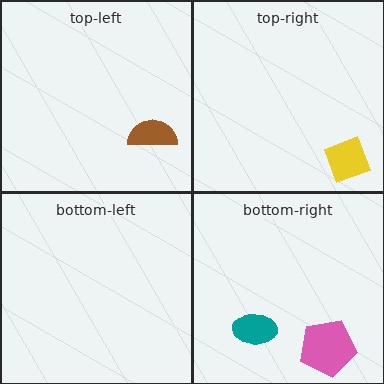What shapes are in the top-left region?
The brown semicircle.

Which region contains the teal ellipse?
The bottom-right region.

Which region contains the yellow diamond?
The top-right region.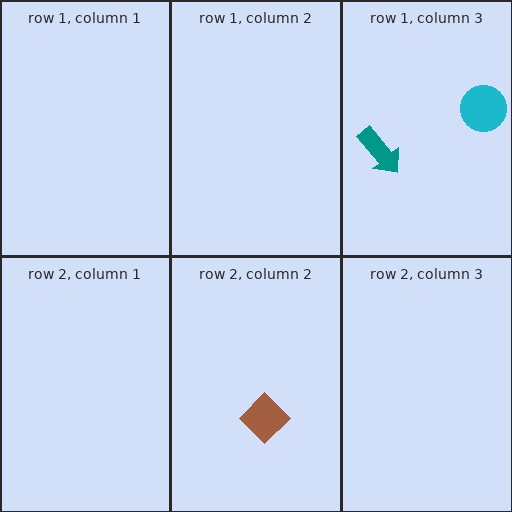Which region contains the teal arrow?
The row 1, column 3 region.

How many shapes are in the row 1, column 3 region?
2.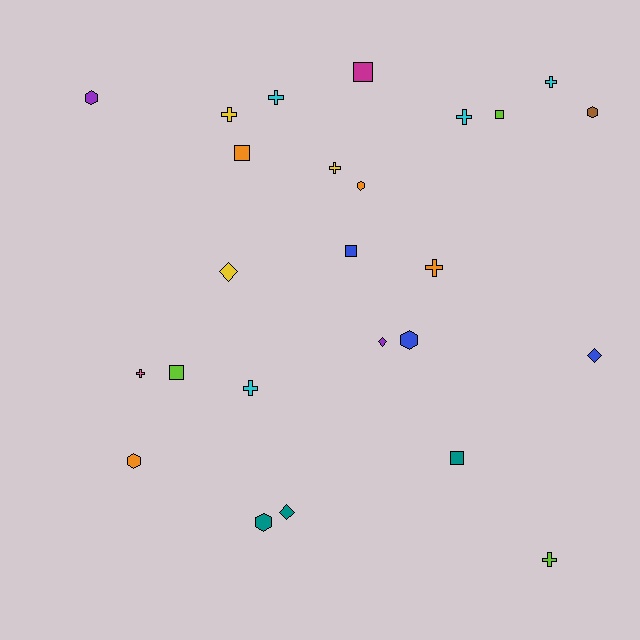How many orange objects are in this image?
There are 4 orange objects.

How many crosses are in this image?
There are 9 crosses.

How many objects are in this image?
There are 25 objects.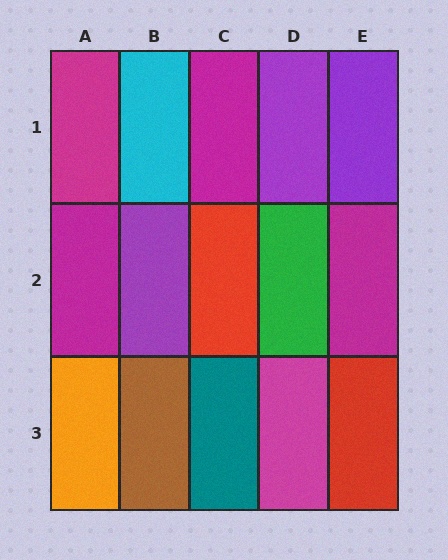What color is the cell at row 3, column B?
Brown.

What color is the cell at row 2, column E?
Magenta.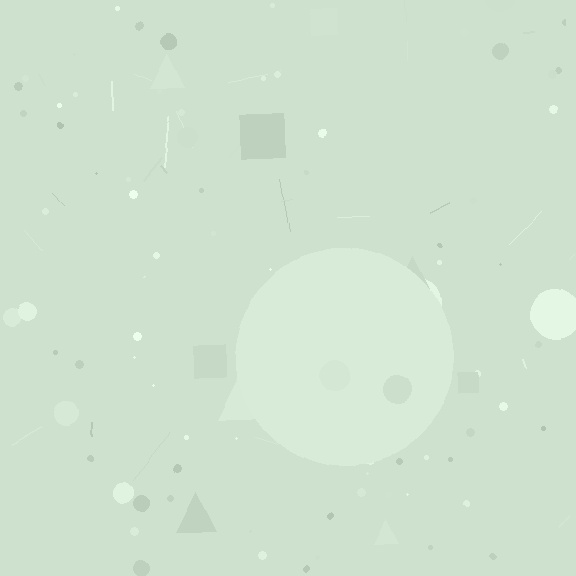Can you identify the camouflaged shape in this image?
The camouflaged shape is a circle.